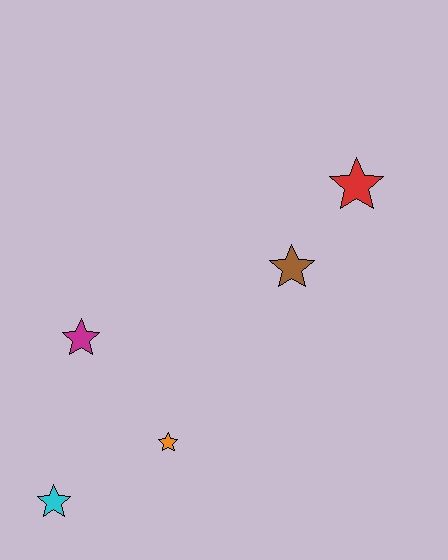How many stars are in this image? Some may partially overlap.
There are 5 stars.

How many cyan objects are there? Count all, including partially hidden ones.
There is 1 cyan object.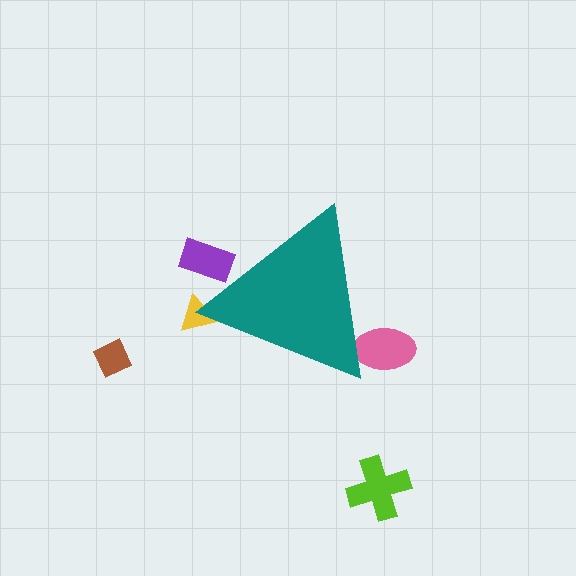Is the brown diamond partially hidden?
No, the brown diamond is fully visible.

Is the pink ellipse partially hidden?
Yes, the pink ellipse is partially hidden behind the teal triangle.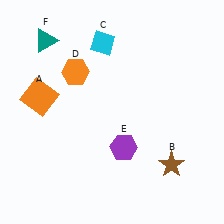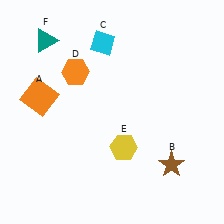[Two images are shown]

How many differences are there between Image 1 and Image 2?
There is 1 difference between the two images.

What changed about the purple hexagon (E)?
In Image 1, E is purple. In Image 2, it changed to yellow.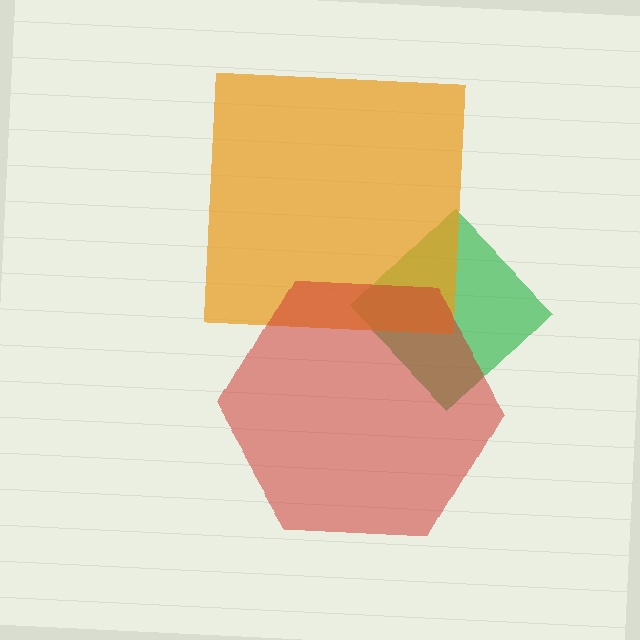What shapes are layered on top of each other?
The layered shapes are: a green diamond, an orange square, a red hexagon.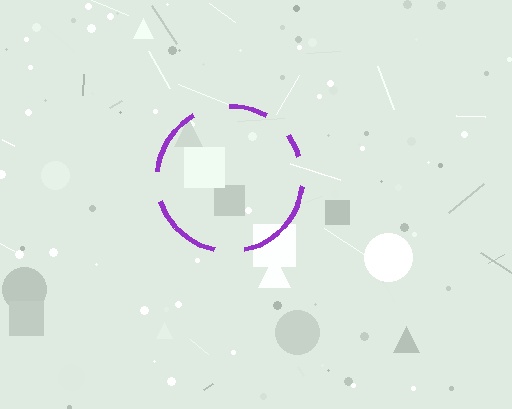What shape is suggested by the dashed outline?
The dashed outline suggests a circle.